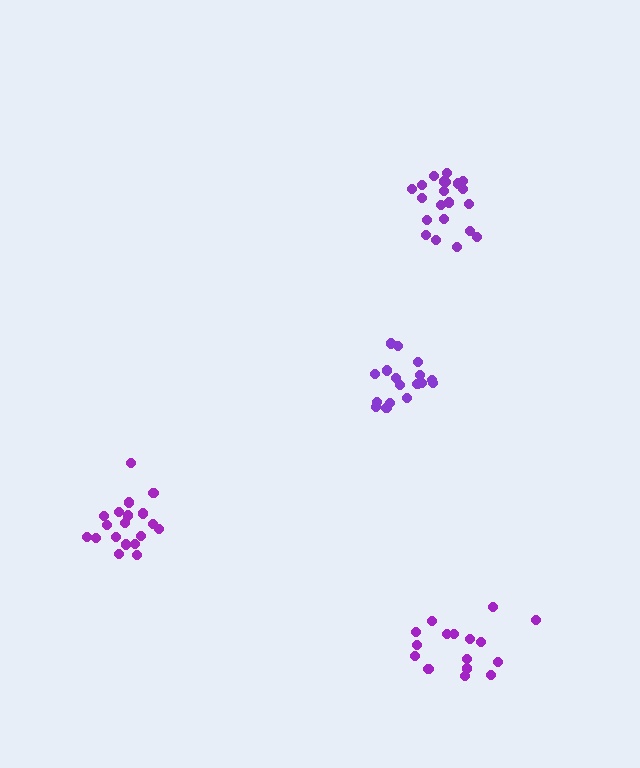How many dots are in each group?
Group 1: 17 dots, Group 2: 16 dots, Group 3: 21 dots, Group 4: 20 dots (74 total).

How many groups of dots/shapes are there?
There are 4 groups.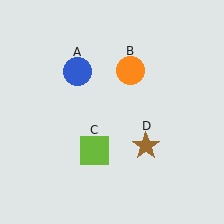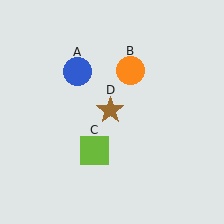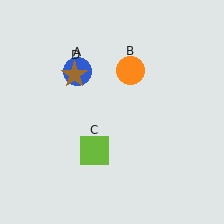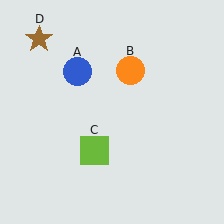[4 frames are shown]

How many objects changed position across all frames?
1 object changed position: brown star (object D).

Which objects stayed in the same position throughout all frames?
Blue circle (object A) and orange circle (object B) and lime square (object C) remained stationary.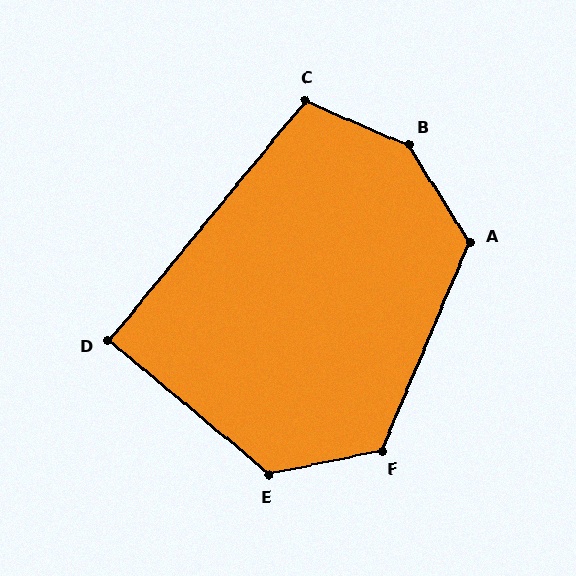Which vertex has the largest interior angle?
B, at approximately 145 degrees.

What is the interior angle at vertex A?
Approximately 125 degrees (obtuse).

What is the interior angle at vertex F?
Approximately 125 degrees (obtuse).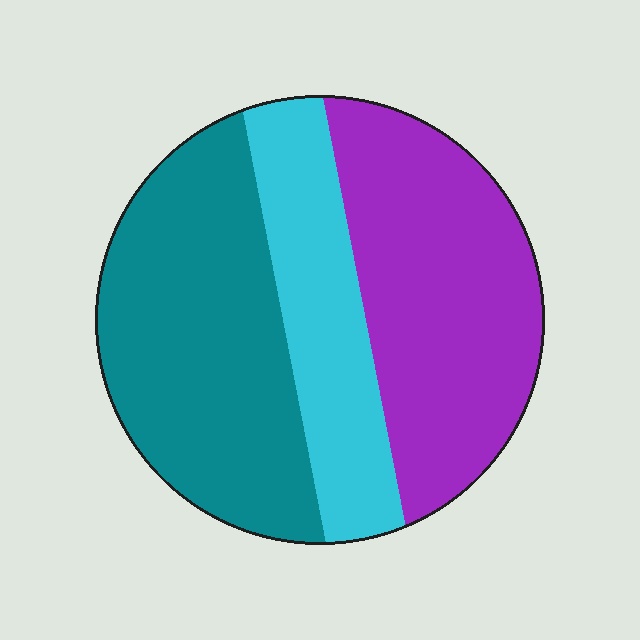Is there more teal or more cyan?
Teal.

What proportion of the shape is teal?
Teal covers about 40% of the shape.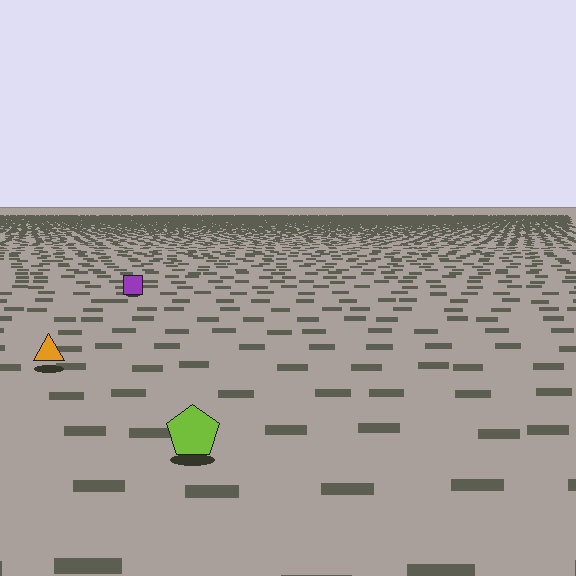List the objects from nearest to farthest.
From nearest to farthest: the lime pentagon, the orange triangle, the purple square.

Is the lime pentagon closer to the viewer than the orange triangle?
Yes. The lime pentagon is closer — you can tell from the texture gradient: the ground texture is coarser near it.